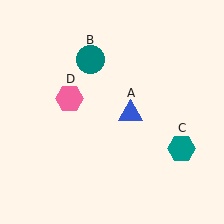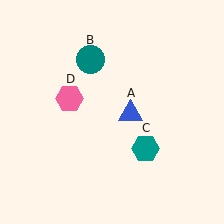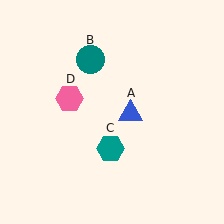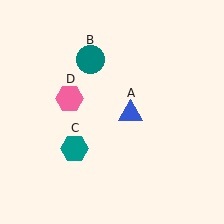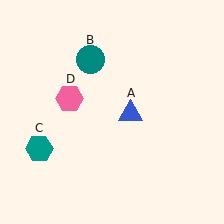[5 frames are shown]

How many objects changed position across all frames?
1 object changed position: teal hexagon (object C).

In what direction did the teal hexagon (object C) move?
The teal hexagon (object C) moved left.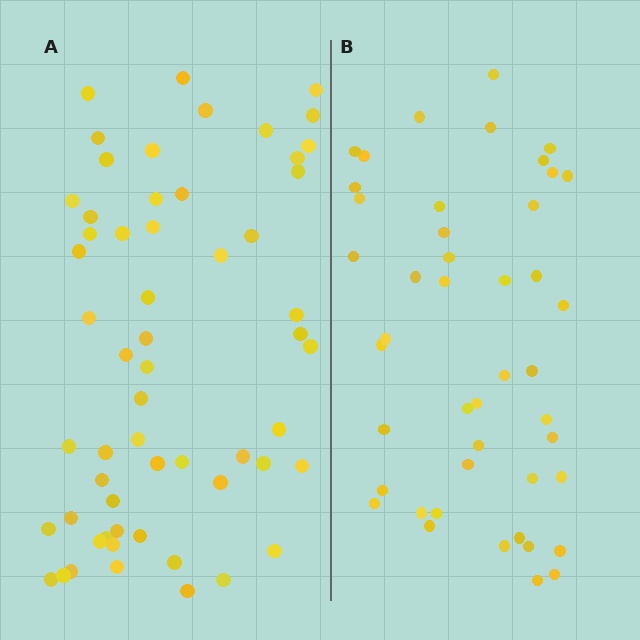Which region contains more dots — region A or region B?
Region A (the left region) has more dots.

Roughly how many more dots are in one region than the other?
Region A has approximately 15 more dots than region B.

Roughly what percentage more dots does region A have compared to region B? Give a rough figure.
About 30% more.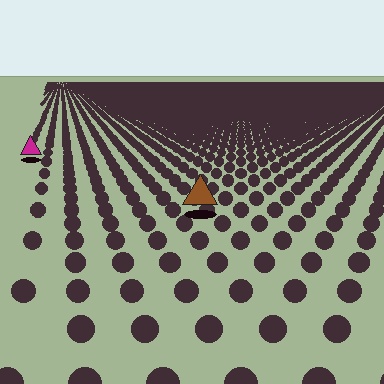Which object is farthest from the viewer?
The magenta triangle is farthest from the viewer. It appears smaller and the ground texture around it is denser.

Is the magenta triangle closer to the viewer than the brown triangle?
No. The brown triangle is closer — you can tell from the texture gradient: the ground texture is coarser near it.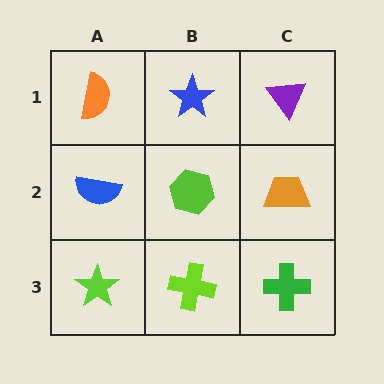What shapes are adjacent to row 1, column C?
An orange trapezoid (row 2, column C), a blue star (row 1, column B).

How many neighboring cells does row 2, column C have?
3.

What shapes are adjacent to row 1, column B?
A lime hexagon (row 2, column B), an orange semicircle (row 1, column A), a purple triangle (row 1, column C).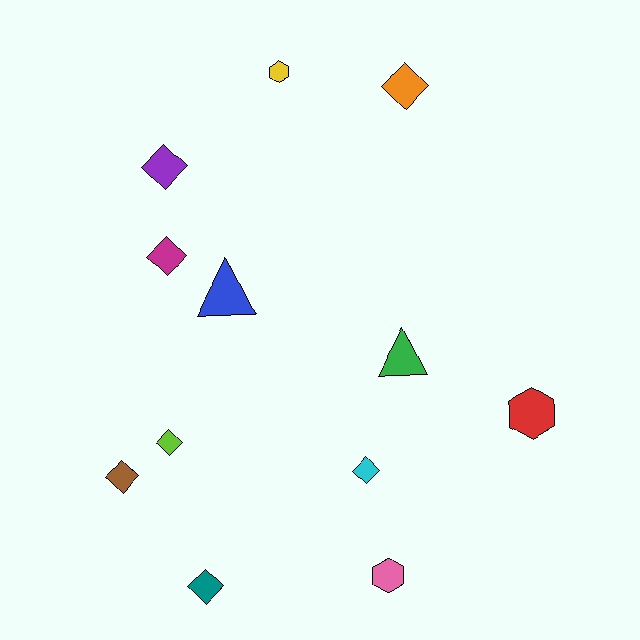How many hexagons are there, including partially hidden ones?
There are 3 hexagons.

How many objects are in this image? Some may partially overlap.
There are 12 objects.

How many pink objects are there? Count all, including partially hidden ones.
There is 1 pink object.